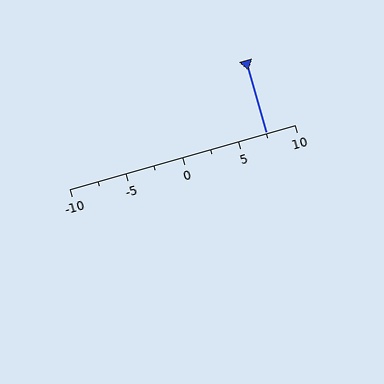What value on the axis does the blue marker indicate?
The marker indicates approximately 7.5.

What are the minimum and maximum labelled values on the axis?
The axis runs from -10 to 10.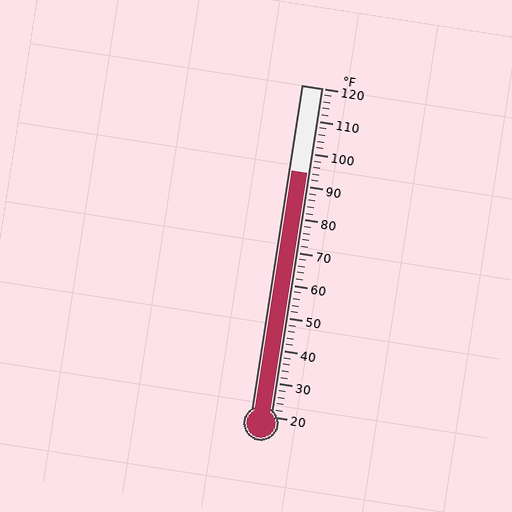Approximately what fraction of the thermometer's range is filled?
The thermometer is filled to approximately 75% of its range.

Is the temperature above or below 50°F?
The temperature is above 50°F.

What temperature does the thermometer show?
The thermometer shows approximately 94°F.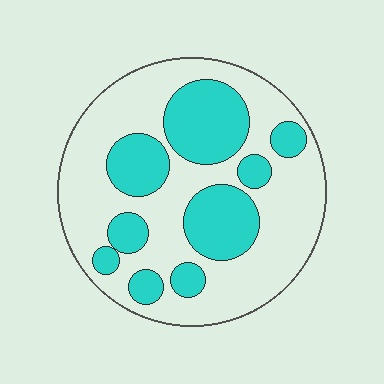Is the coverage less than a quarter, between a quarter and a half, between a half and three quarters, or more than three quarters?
Between a quarter and a half.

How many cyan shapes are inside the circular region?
9.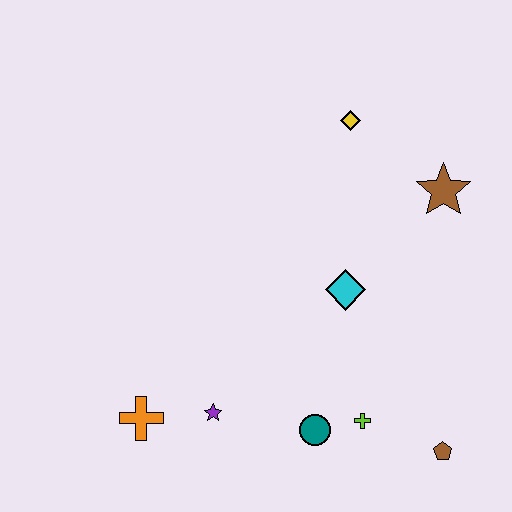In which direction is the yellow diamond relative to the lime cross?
The yellow diamond is above the lime cross.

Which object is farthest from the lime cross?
The yellow diamond is farthest from the lime cross.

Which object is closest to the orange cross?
The purple star is closest to the orange cross.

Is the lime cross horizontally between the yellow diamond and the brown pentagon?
Yes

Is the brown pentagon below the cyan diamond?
Yes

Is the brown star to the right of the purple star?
Yes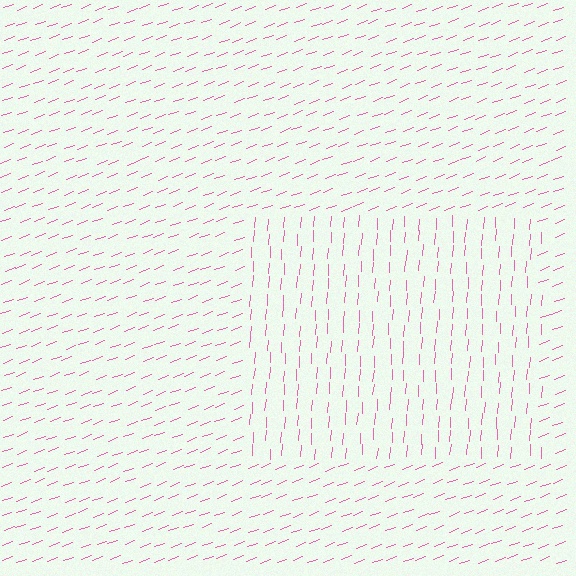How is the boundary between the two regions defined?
The boundary is defined purely by a change in line orientation (approximately 66 degrees difference). All lines are the same color and thickness.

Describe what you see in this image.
The image is filled with small pink line segments. A rectangle region in the image has lines oriented differently from the surrounding lines, creating a visible texture boundary.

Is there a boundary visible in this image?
Yes, there is a texture boundary formed by a change in line orientation.